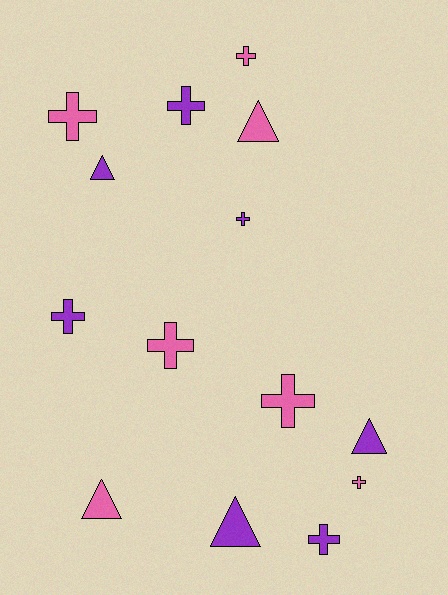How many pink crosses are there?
There are 5 pink crosses.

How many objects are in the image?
There are 14 objects.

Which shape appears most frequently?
Cross, with 9 objects.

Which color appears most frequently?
Pink, with 7 objects.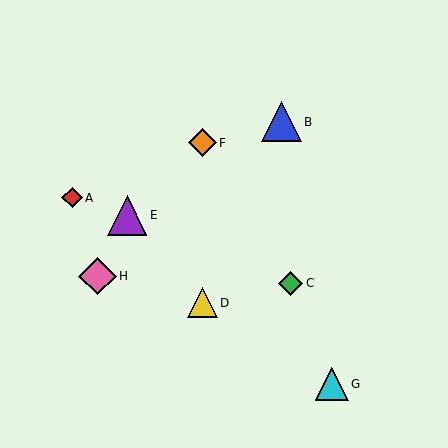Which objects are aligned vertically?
Objects D, F are aligned vertically.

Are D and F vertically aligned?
Yes, both are at x≈202.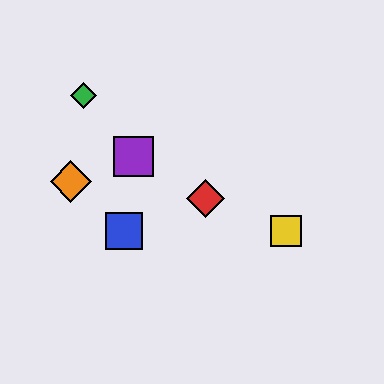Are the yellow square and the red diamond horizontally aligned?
No, the yellow square is at y≈231 and the red diamond is at y≈199.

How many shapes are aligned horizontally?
2 shapes (the blue square, the yellow square) are aligned horizontally.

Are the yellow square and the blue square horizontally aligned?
Yes, both are at y≈231.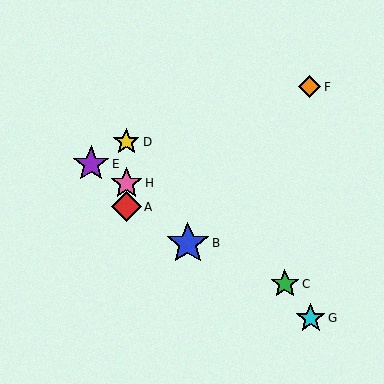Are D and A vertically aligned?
Yes, both are at x≈126.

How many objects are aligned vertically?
3 objects (A, D, H) are aligned vertically.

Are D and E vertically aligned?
No, D is at x≈126 and E is at x≈91.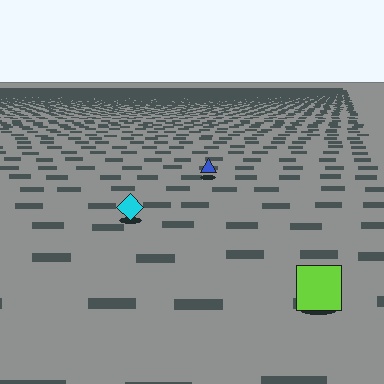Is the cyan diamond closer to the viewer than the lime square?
No. The lime square is closer — you can tell from the texture gradient: the ground texture is coarser near it.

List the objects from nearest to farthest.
From nearest to farthest: the lime square, the cyan diamond, the blue triangle.